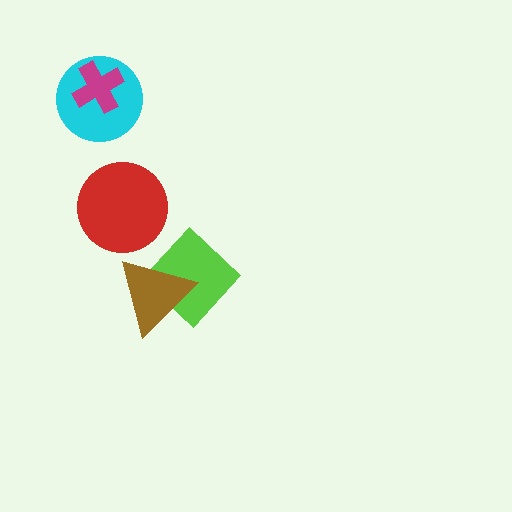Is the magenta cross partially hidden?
No, no other shape covers it.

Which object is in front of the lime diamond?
The brown triangle is in front of the lime diamond.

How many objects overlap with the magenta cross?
1 object overlaps with the magenta cross.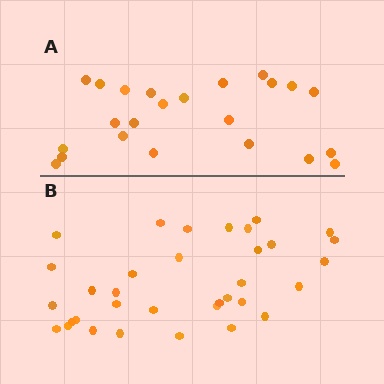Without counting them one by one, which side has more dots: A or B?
Region B (the bottom region) has more dots.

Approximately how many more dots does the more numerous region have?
Region B has roughly 12 or so more dots than region A.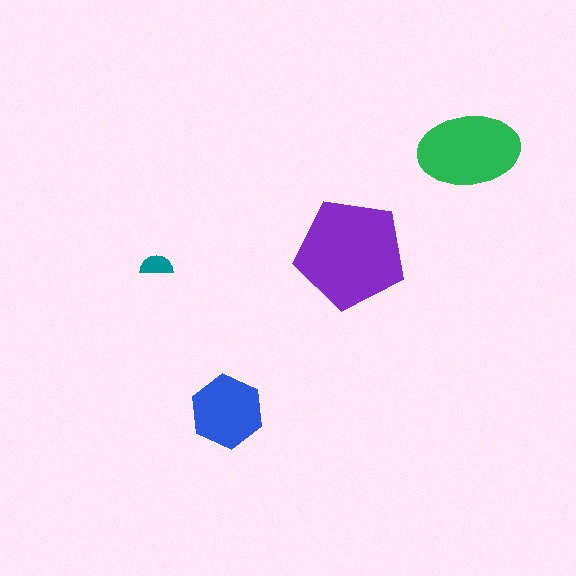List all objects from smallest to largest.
The teal semicircle, the blue hexagon, the green ellipse, the purple pentagon.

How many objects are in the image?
There are 4 objects in the image.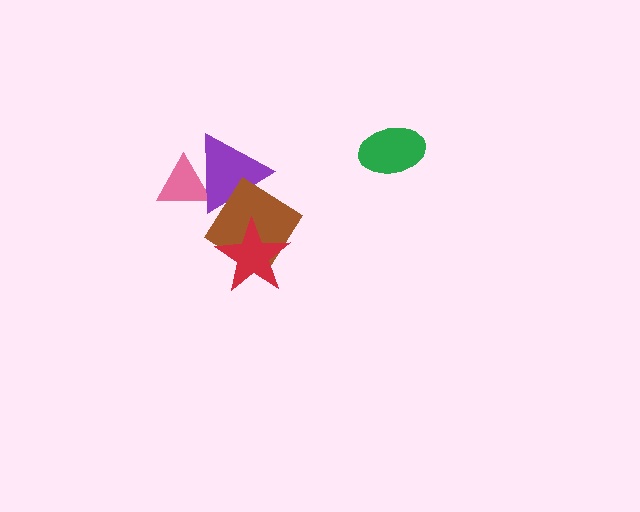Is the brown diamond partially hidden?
Yes, it is partially covered by another shape.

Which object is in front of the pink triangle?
The purple triangle is in front of the pink triangle.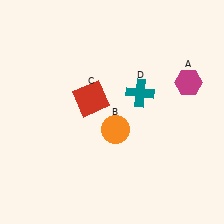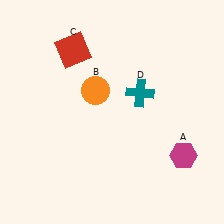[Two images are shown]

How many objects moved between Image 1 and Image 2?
3 objects moved between the two images.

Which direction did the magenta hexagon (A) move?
The magenta hexagon (A) moved down.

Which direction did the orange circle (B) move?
The orange circle (B) moved up.